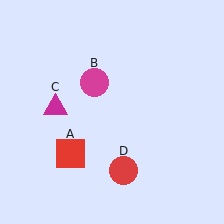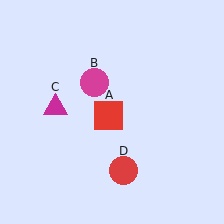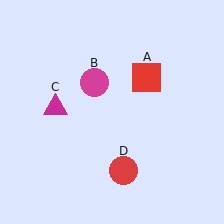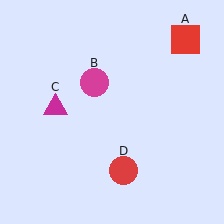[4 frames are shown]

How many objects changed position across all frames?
1 object changed position: red square (object A).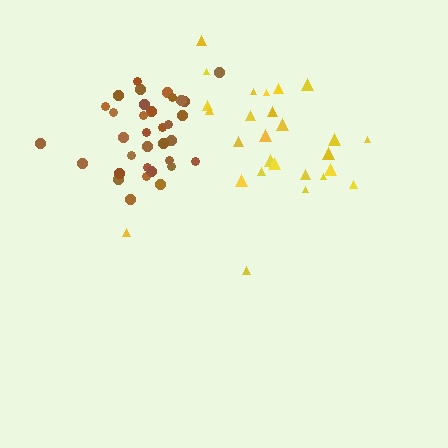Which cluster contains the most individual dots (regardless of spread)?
Brown (34).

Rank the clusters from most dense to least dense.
brown, yellow.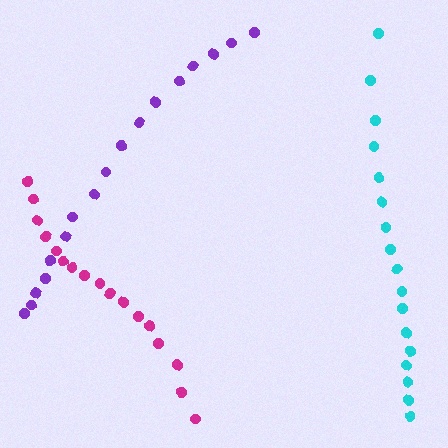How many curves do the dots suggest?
There are 3 distinct paths.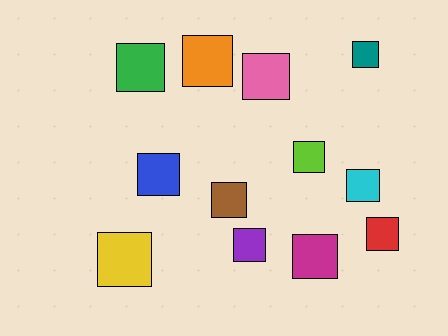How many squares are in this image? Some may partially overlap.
There are 12 squares.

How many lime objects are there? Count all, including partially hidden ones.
There is 1 lime object.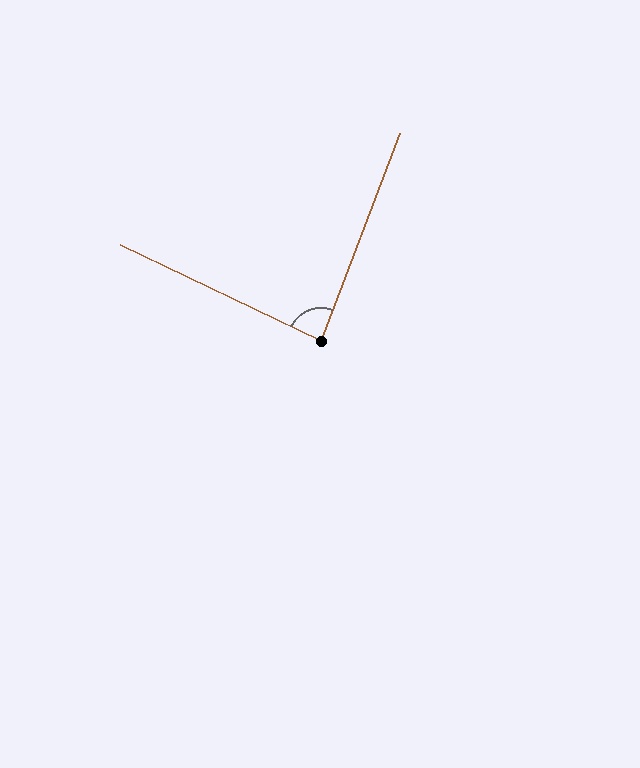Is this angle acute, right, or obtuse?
It is approximately a right angle.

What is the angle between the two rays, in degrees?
Approximately 85 degrees.